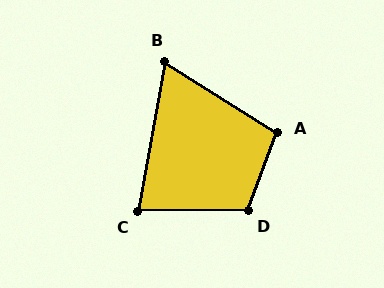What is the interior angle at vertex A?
Approximately 101 degrees (obtuse).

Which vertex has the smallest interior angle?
B, at approximately 68 degrees.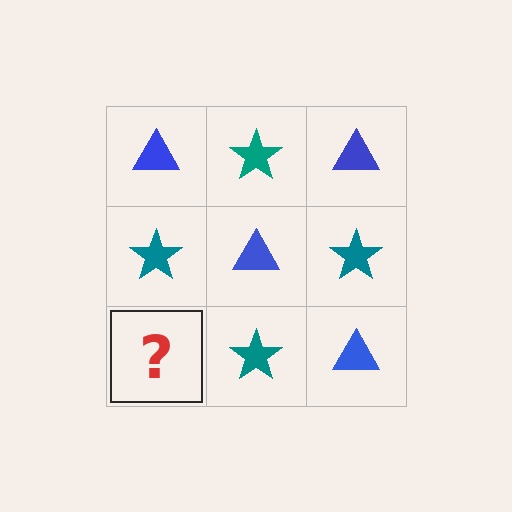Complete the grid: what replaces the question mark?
The question mark should be replaced with a blue triangle.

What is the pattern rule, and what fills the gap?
The rule is that it alternates blue triangle and teal star in a checkerboard pattern. The gap should be filled with a blue triangle.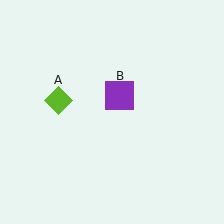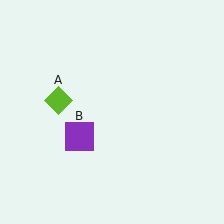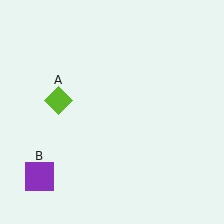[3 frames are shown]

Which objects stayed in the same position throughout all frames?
Lime diamond (object A) remained stationary.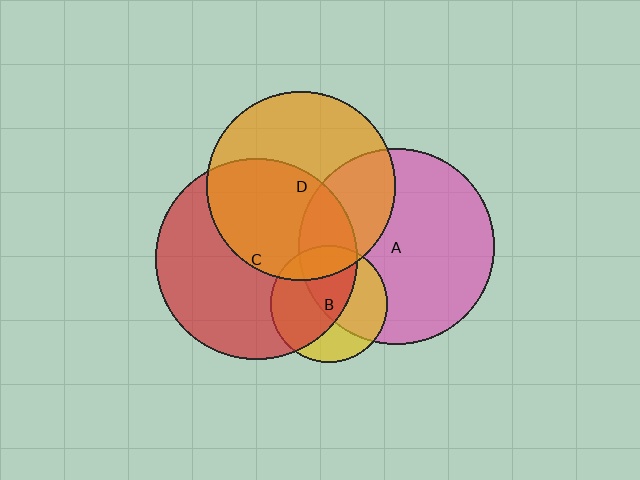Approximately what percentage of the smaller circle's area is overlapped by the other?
Approximately 55%.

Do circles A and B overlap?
Yes.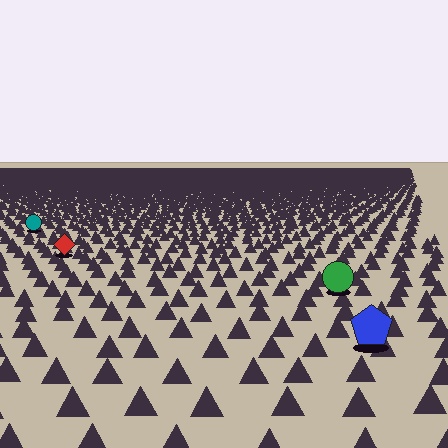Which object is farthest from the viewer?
The teal circle is farthest from the viewer. It appears smaller and the ground texture around it is denser.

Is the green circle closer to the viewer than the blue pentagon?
No. The blue pentagon is closer — you can tell from the texture gradient: the ground texture is coarser near it.